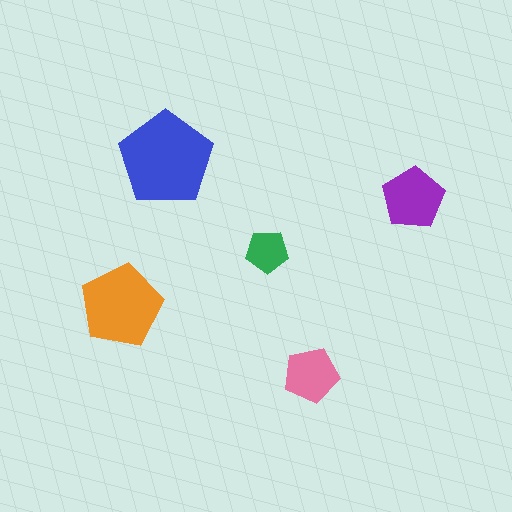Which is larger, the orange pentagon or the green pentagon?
The orange one.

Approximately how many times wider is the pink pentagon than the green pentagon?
About 1.5 times wider.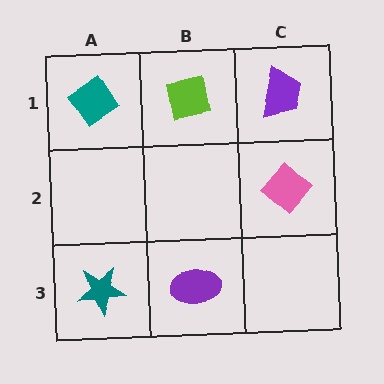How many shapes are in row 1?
3 shapes.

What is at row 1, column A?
A teal diamond.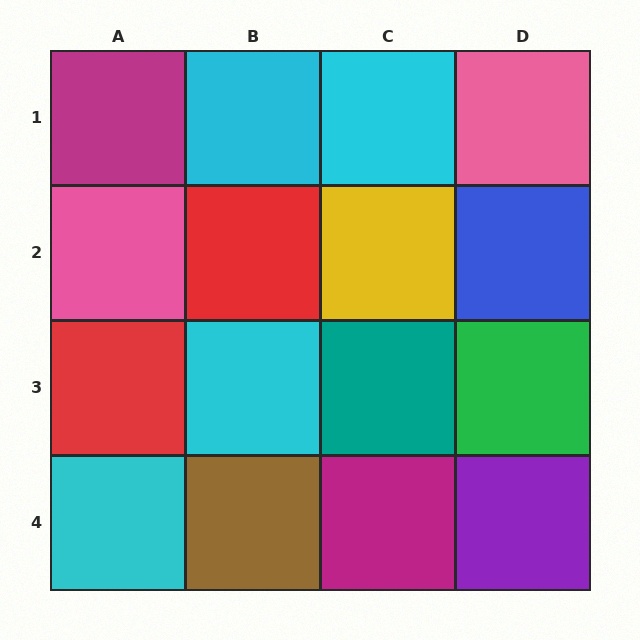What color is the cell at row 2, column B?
Red.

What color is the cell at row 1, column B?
Cyan.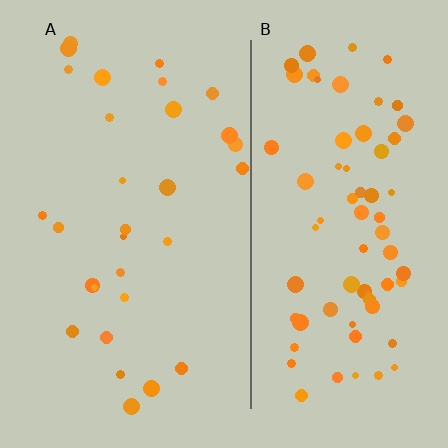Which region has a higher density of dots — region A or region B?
B (the right).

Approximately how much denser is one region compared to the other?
Approximately 2.3× — region B over region A.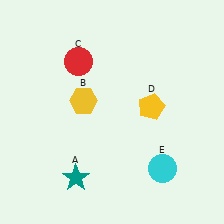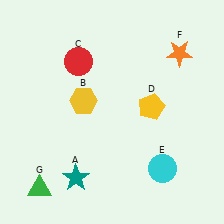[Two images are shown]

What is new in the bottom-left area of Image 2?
A green triangle (G) was added in the bottom-left area of Image 2.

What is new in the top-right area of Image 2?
An orange star (F) was added in the top-right area of Image 2.